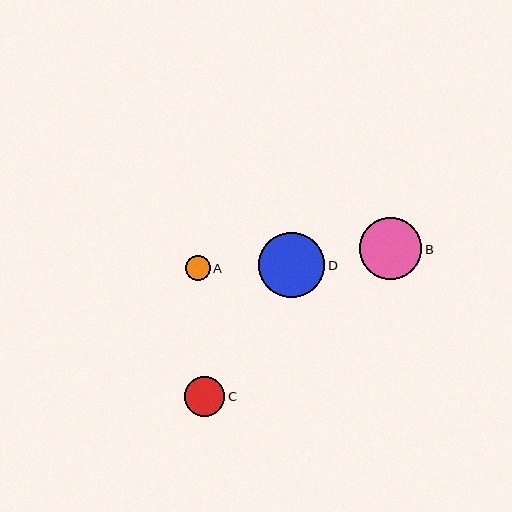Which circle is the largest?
Circle D is the largest with a size of approximately 66 pixels.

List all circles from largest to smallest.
From largest to smallest: D, B, C, A.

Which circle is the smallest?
Circle A is the smallest with a size of approximately 25 pixels.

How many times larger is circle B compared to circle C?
Circle B is approximately 1.5 times the size of circle C.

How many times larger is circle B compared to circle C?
Circle B is approximately 1.5 times the size of circle C.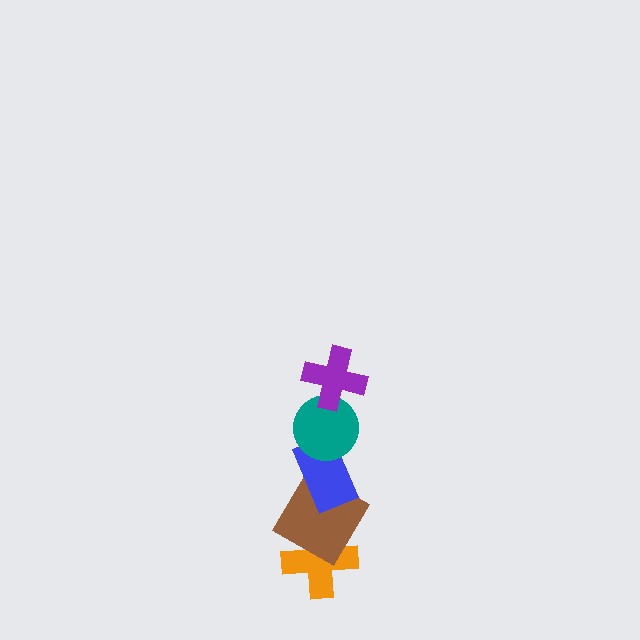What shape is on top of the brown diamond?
The blue rectangle is on top of the brown diamond.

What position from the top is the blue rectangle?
The blue rectangle is 3rd from the top.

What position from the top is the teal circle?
The teal circle is 2nd from the top.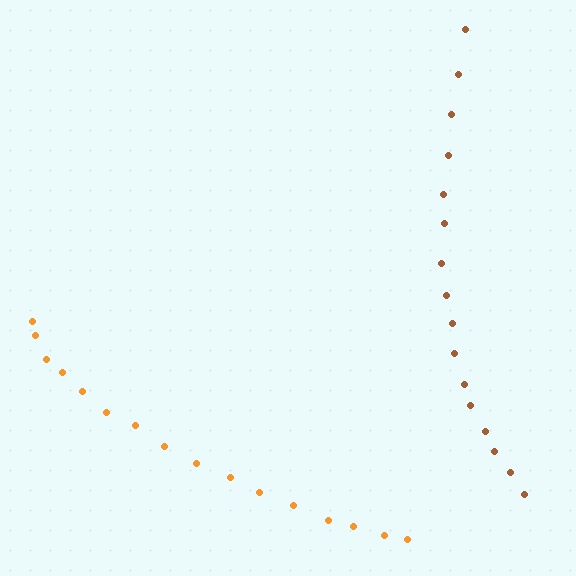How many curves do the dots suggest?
There are 2 distinct paths.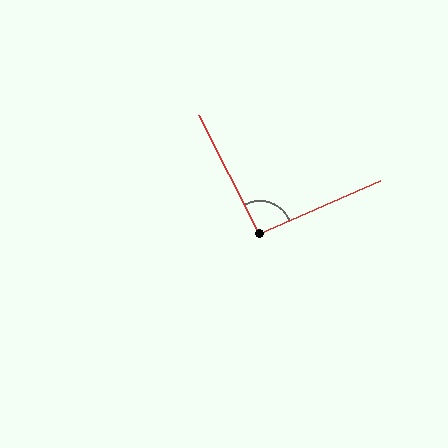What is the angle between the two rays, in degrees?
Approximately 94 degrees.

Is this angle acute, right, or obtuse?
It is approximately a right angle.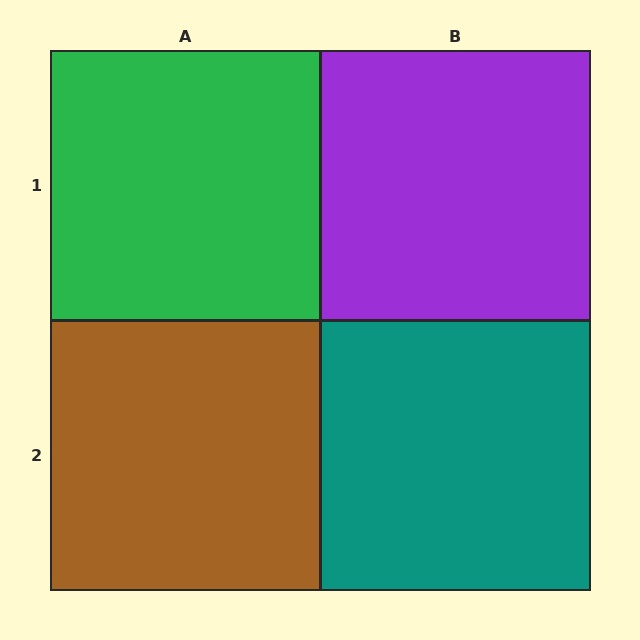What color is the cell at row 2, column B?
Teal.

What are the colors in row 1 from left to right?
Green, purple.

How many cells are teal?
1 cell is teal.